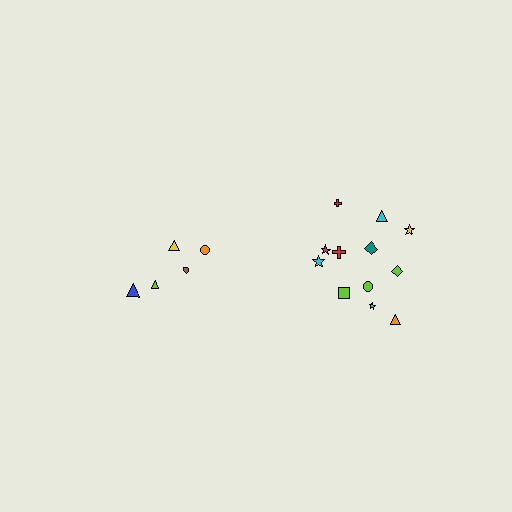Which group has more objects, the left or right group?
The right group.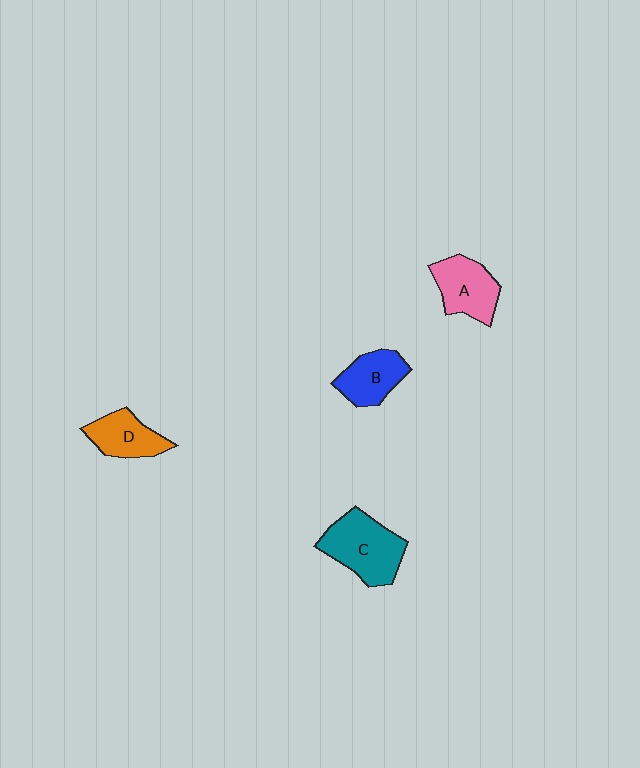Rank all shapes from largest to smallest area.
From largest to smallest: C (teal), A (pink), B (blue), D (orange).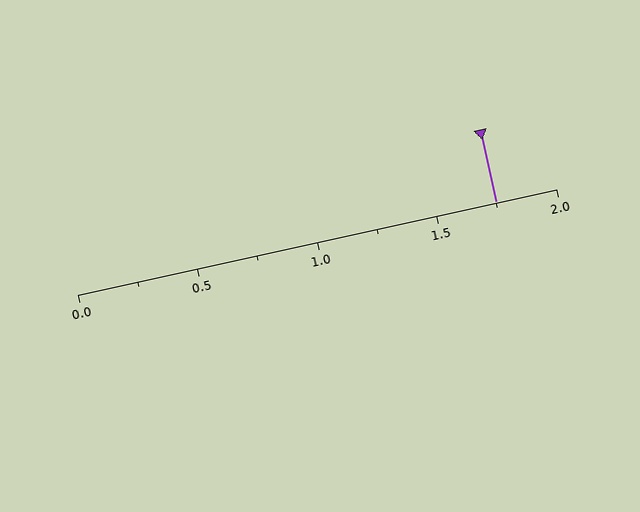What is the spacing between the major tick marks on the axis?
The major ticks are spaced 0.5 apart.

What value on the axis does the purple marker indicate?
The marker indicates approximately 1.75.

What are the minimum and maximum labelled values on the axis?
The axis runs from 0.0 to 2.0.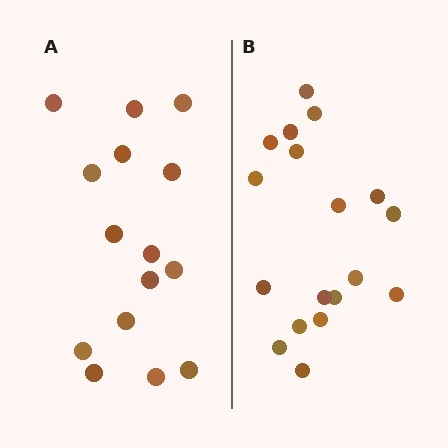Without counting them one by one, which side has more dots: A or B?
Region B (the right region) has more dots.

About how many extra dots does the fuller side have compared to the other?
Region B has just a few more — roughly 2 or 3 more dots than region A.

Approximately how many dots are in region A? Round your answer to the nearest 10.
About 20 dots. (The exact count is 15, which rounds to 20.)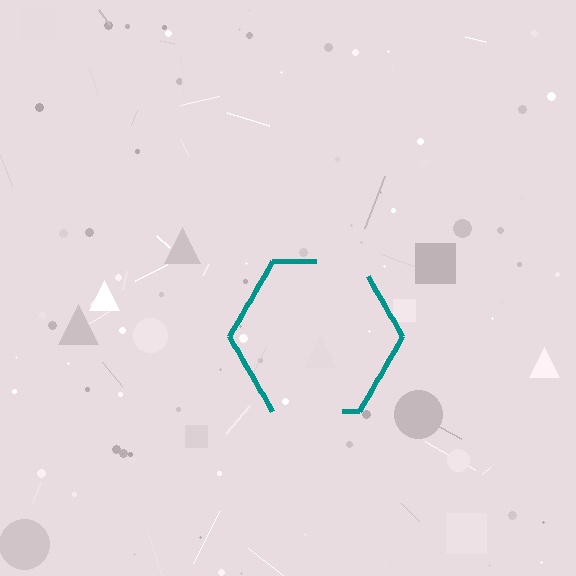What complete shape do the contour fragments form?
The contour fragments form a hexagon.